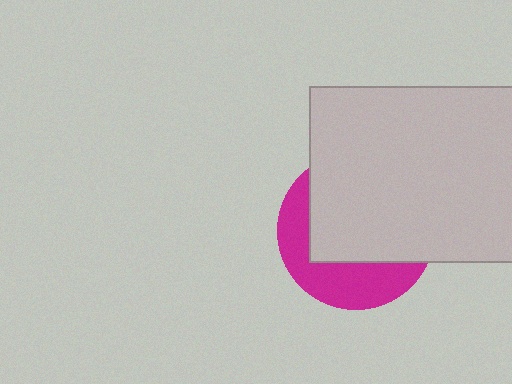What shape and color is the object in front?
The object in front is a light gray rectangle.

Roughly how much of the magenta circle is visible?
A small part of it is visible (roughly 37%).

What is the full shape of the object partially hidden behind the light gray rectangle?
The partially hidden object is a magenta circle.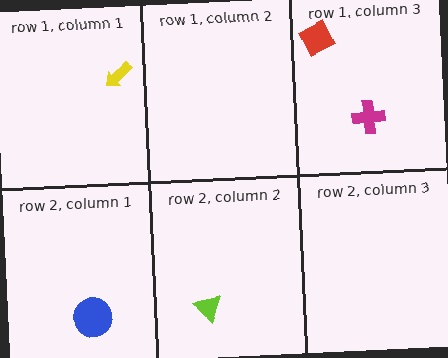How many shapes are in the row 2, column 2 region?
1.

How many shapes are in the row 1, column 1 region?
1.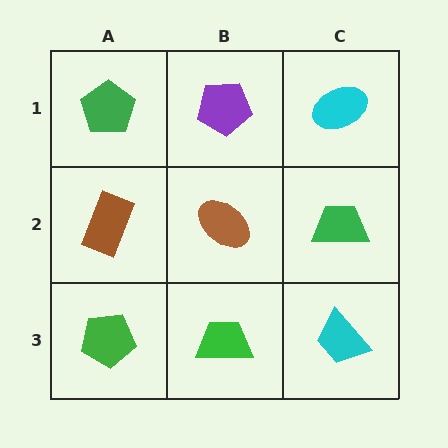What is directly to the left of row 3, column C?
A green trapezoid.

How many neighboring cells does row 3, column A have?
2.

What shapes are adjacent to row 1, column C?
A green trapezoid (row 2, column C), a purple pentagon (row 1, column B).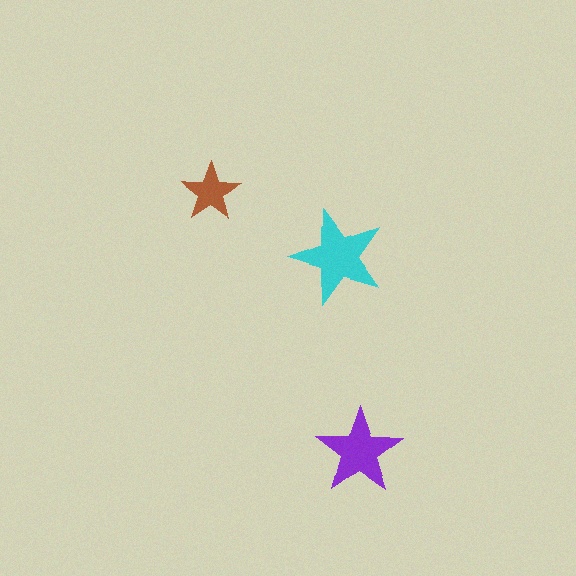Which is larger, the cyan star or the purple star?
The cyan one.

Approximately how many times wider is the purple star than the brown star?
About 1.5 times wider.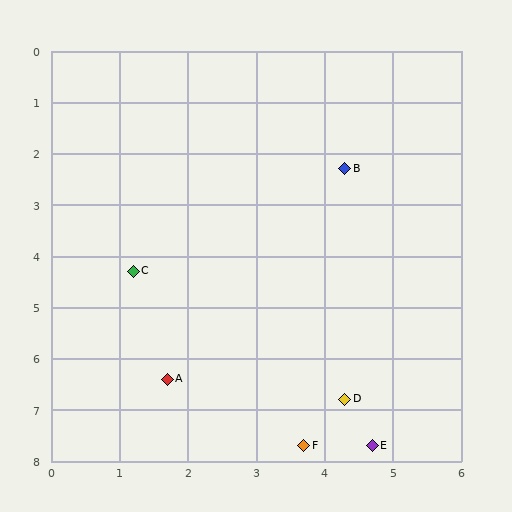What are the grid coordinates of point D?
Point D is at approximately (4.3, 6.8).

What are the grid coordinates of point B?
Point B is at approximately (4.3, 2.3).